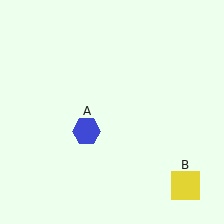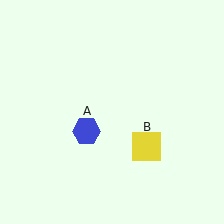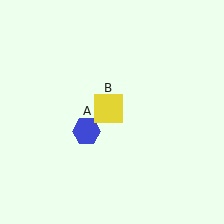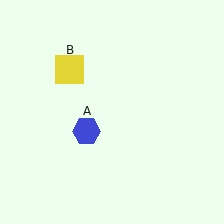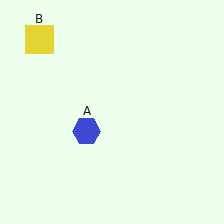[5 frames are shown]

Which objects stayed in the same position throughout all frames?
Blue hexagon (object A) remained stationary.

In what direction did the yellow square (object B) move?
The yellow square (object B) moved up and to the left.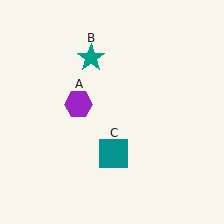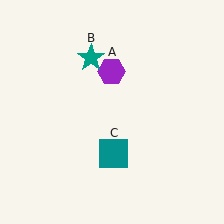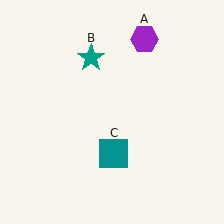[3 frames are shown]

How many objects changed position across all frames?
1 object changed position: purple hexagon (object A).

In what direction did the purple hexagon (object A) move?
The purple hexagon (object A) moved up and to the right.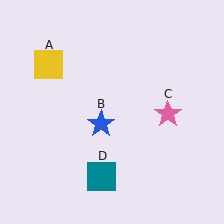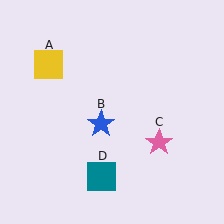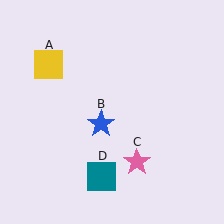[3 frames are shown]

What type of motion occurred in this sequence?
The pink star (object C) rotated clockwise around the center of the scene.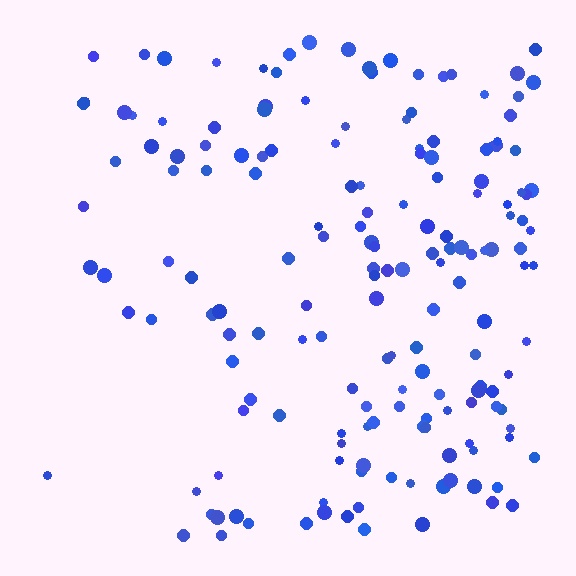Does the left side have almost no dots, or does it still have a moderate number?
Still a moderate number, just noticeably fewer than the right.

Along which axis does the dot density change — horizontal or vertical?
Horizontal.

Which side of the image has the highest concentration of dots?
The right.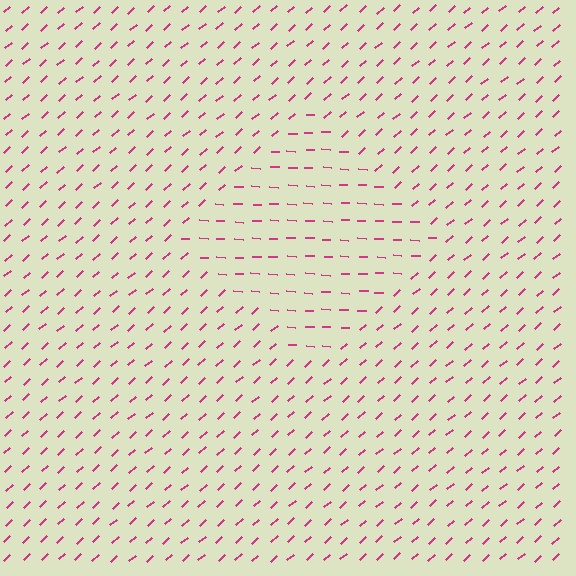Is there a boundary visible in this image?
Yes, there is a texture boundary formed by a change in line orientation.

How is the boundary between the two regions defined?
The boundary is defined purely by a change in line orientation (approximately 45 degrees difference). All lines are the same color and thickness.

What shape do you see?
I see a diamond.